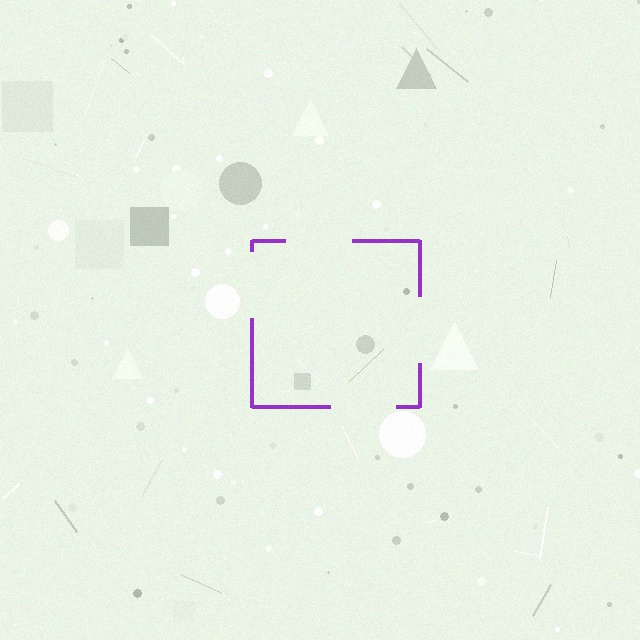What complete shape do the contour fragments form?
The contour fragments form a square.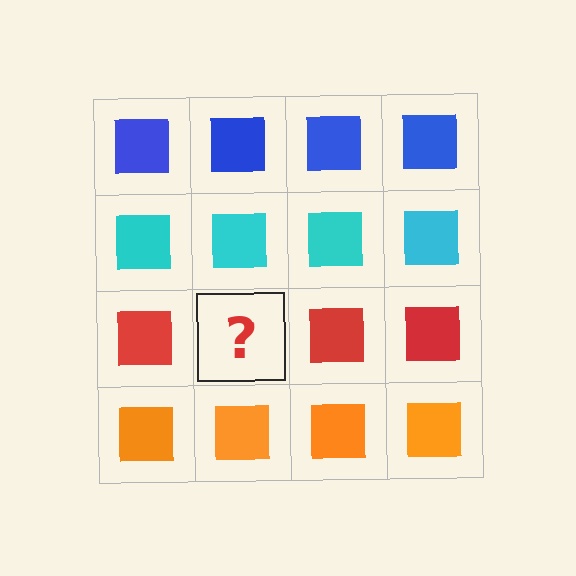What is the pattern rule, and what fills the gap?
The rule is that each row has a consistent color. The gap should be filled with a red square.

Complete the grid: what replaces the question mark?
The question mark should be replaced with a red square.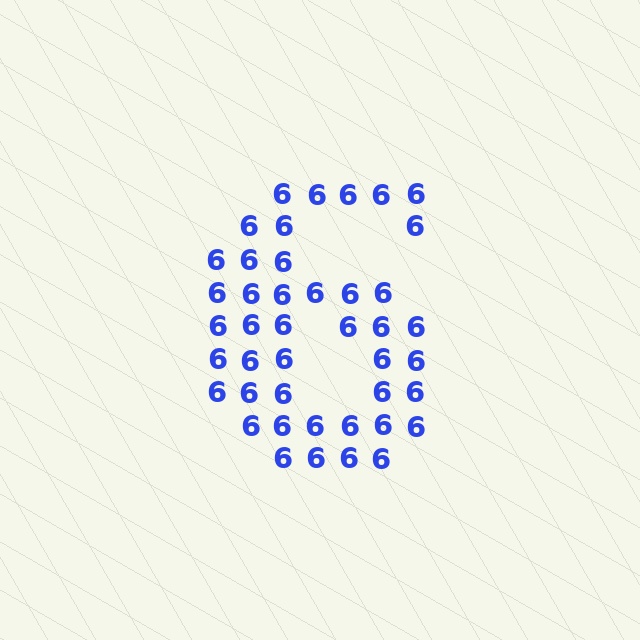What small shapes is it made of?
It is made of small digit 6's.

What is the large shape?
The large shape is the digit 6.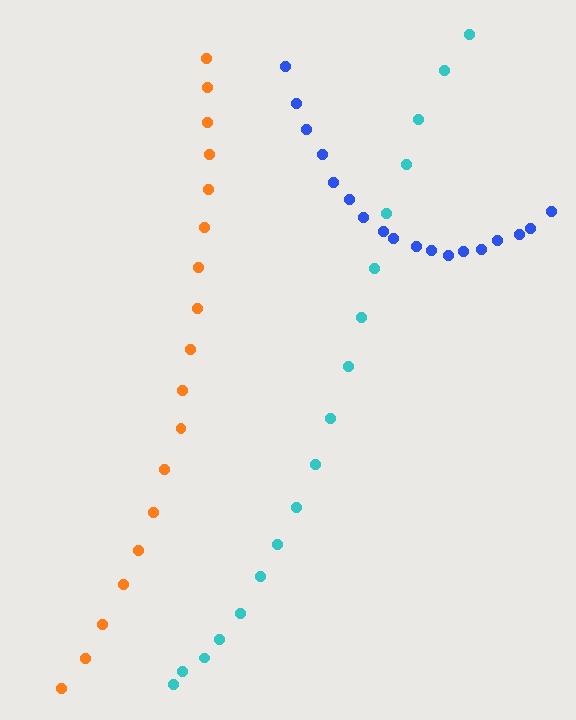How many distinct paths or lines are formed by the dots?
There are 3 distinct paths.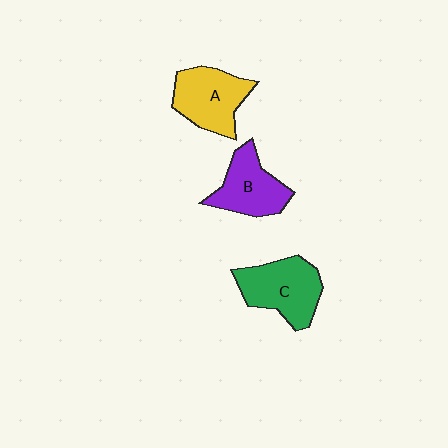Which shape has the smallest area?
Shape B (purple).